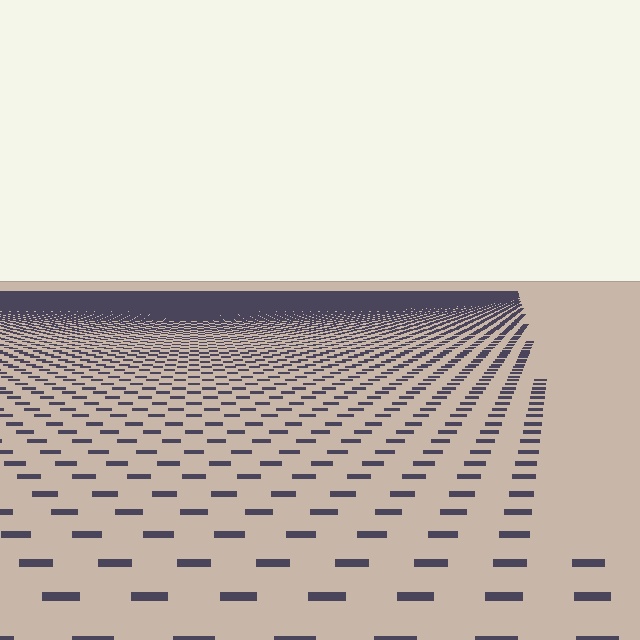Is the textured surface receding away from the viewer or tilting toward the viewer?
The surface is receding away from the viewer. Texture elements get smaller and denser toward the top.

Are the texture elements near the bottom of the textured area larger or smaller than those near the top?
Larger. Near the bottom, elements are closer to the viewer and appear at a bigger on-screen size.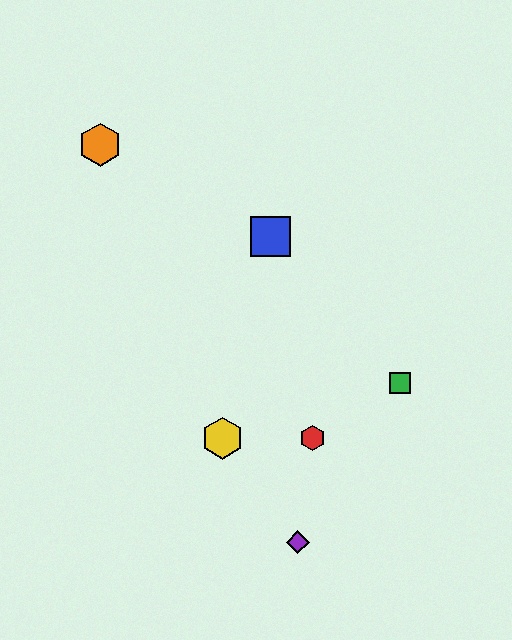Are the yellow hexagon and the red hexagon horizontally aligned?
Yes, both are at y≈438.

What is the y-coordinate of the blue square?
The blue square is at y≈236.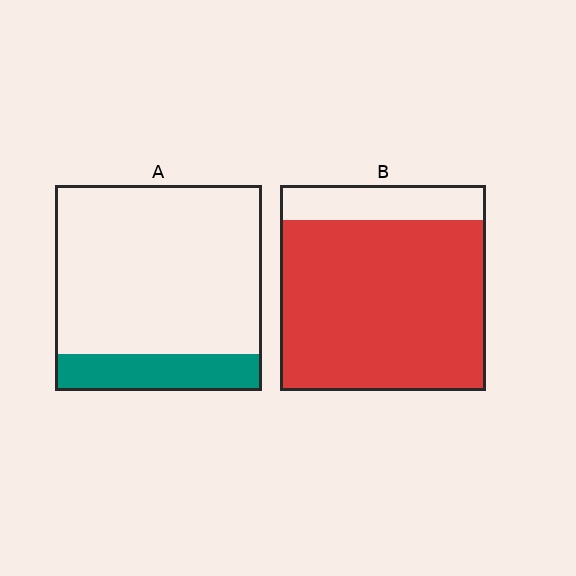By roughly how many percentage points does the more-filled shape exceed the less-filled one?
By roughly 65 percentage points (B over A).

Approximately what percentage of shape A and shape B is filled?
A is approximately 20% and B is approximately 85%.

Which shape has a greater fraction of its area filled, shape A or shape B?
Shape B.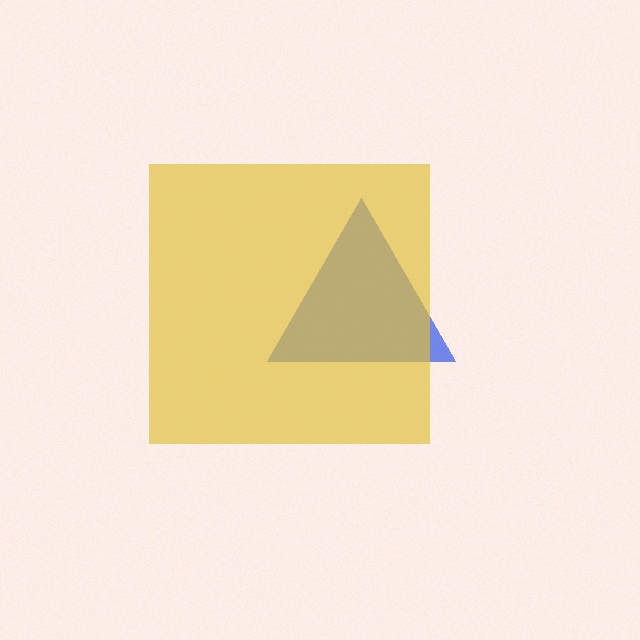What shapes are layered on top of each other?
The layered shapes are: a blue triangle, a yellow square.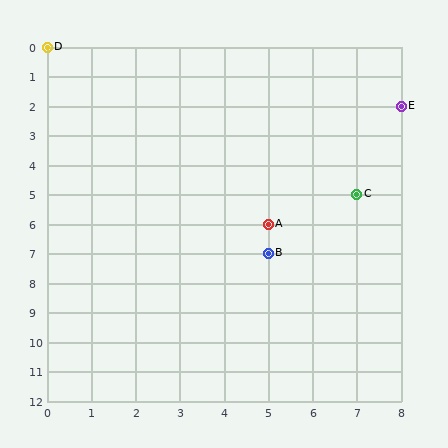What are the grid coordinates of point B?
Point B is at grid coordinates (5, 7).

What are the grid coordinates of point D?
Point D is at grid coordinates (0, 0).